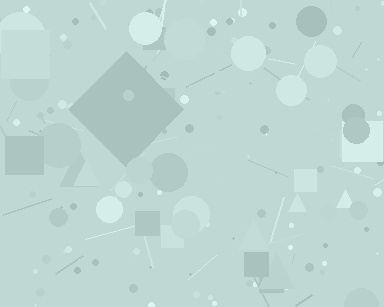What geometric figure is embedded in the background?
A diamond is embedded in the background.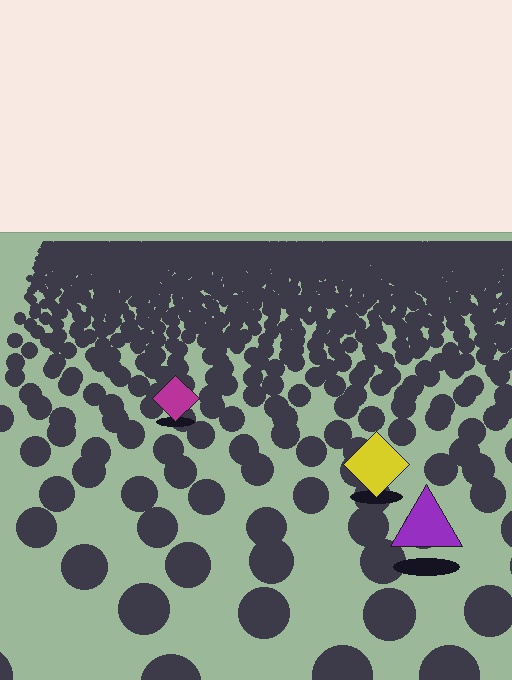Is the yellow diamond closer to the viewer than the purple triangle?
No. The purple triangle is closer — you can tell from the texture gradient: the ground texture is coarser near it.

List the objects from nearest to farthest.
From nearest to farthest: the purple triangle, the yellow diamond, the magenta diamond.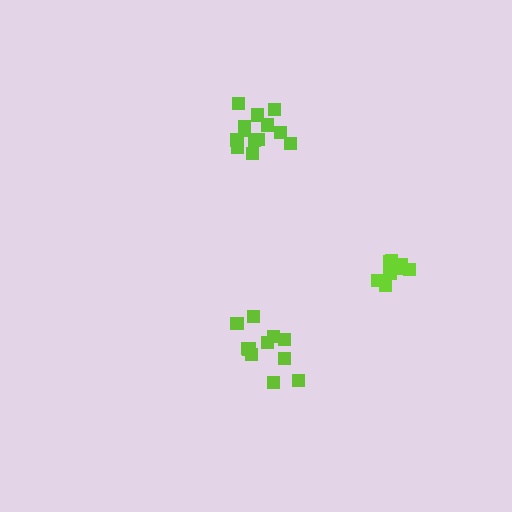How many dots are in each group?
Group 1: 11 dots, Group 2: 13 dots, Group 3: 9 dots (33 total).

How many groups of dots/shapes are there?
There are 3 groups.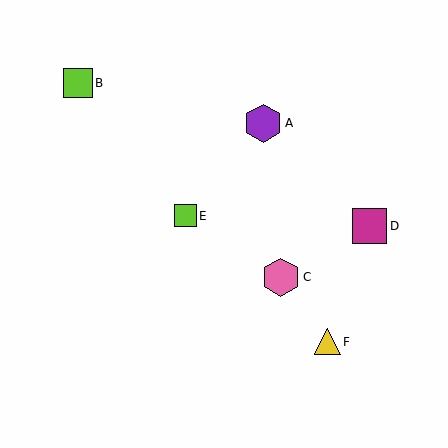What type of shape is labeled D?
Shape D is a magenta square.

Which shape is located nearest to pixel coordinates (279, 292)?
The pink hexagon (labeled C) at (281, 277) is nearest to that location.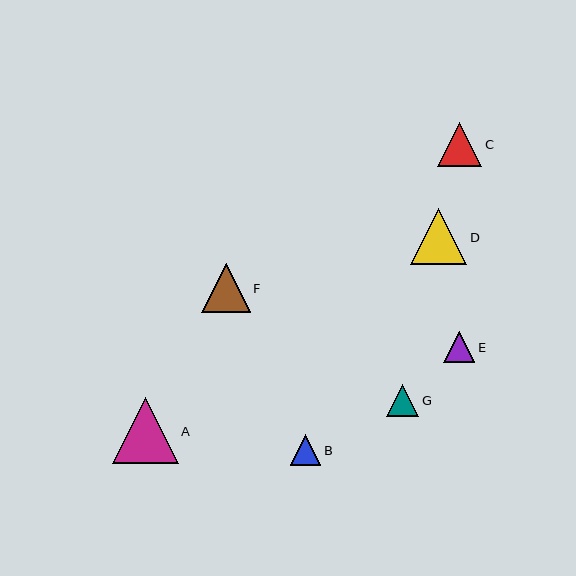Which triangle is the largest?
Triangle A is the largest with a size of approximately 66 pixels.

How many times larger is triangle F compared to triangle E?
Triangle F is approximately 1.6 times the size of triangle E.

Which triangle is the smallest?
Triangle E is the smallest with a size of approximately 31 pixels.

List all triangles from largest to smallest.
From largest to smallest: A, D, F, C, G, B, E.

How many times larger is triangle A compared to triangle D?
Triangle A is approximately 1.2 times the size of triangle D.